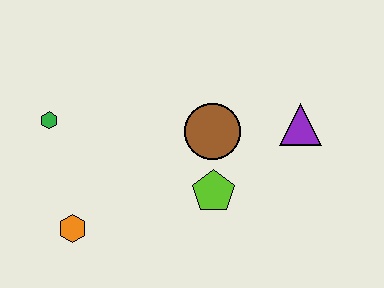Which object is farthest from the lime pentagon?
The green hexagon is farthest from the lime pentagon.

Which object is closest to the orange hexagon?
The green hexagon is closest to the orange hexagon.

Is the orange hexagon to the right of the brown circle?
No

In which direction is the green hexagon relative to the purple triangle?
The green hexagon is to the left of the purple triangle.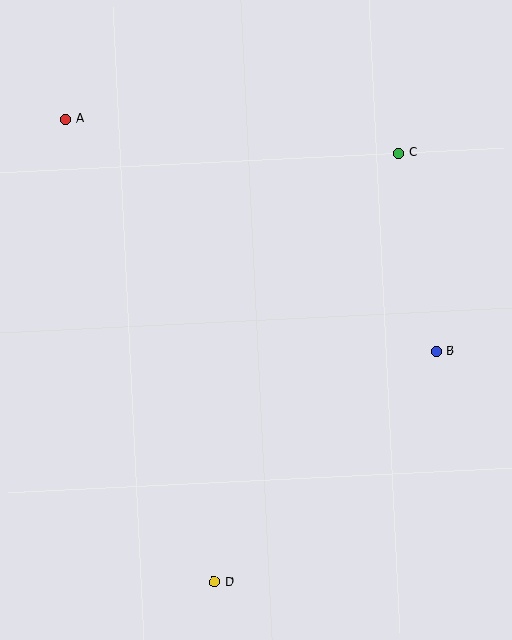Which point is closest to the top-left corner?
Point A is closest to the top-left corner.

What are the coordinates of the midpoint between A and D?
The midpoint between A and D is at (140, 351).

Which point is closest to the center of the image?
Point B at (436, 352) is closest to the center.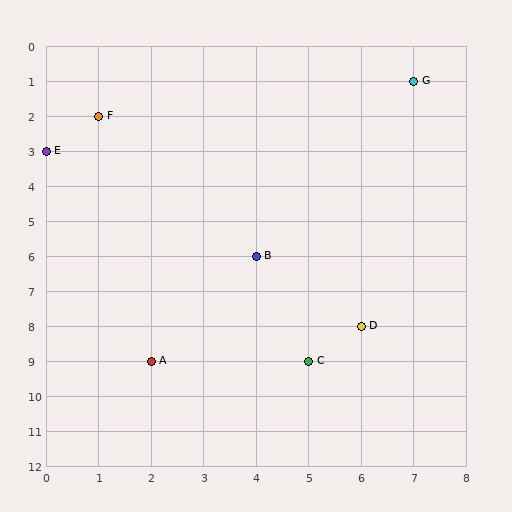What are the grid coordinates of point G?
Point G is at grid coordinates (7, 1).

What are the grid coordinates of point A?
Point A is at grid coordinates (2, 9).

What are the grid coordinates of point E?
Point E is at grid coordinates (0, 3).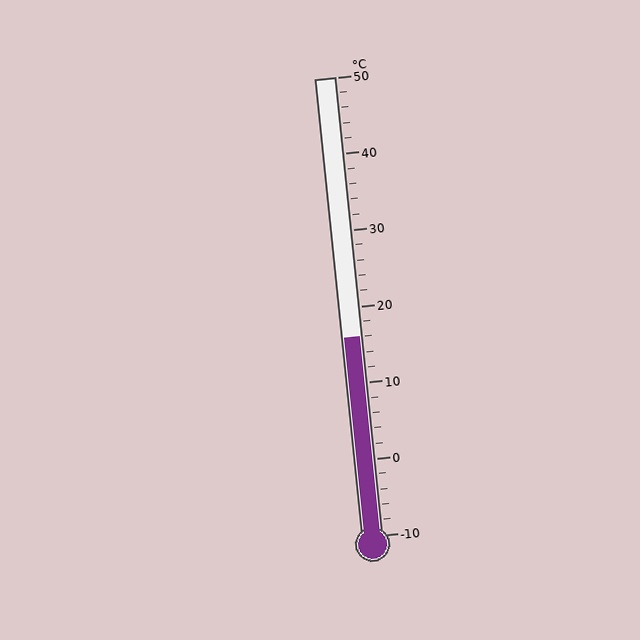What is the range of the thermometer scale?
The thermometer scale ranges from -10°C to 50°C.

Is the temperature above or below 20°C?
The temperature is below 20°C.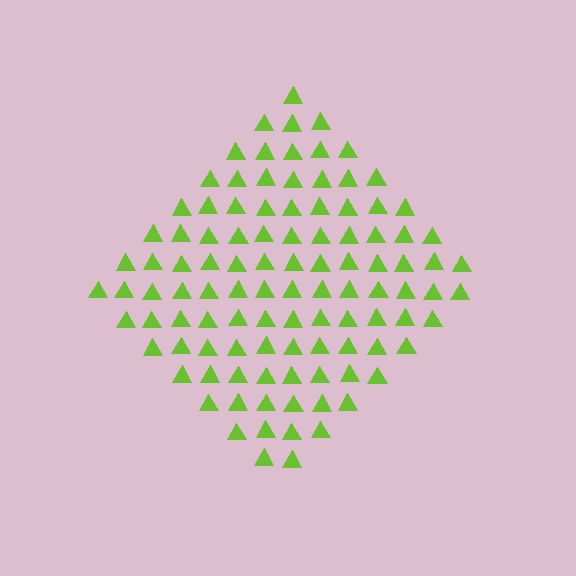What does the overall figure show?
The overall figure shows a diamond.